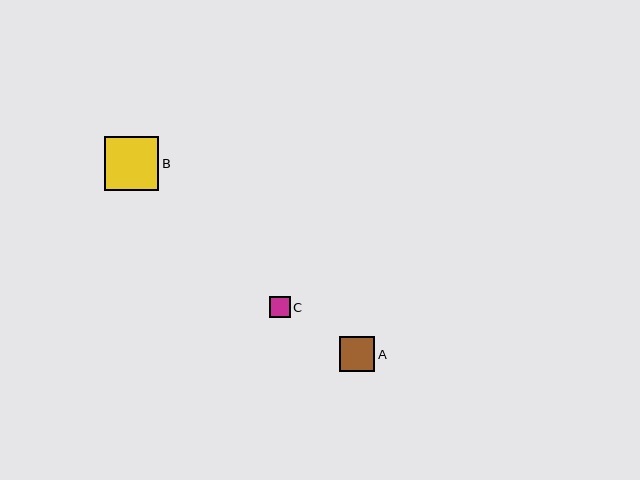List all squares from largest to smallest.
From largest to smallest: B, A, C.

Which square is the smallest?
Square C is the smallest with a size of approximately 21 pixels.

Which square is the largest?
Square B is the largest with a size of approximately 54 pixels.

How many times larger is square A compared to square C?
Square A is approximately 1.7 times the size of square C.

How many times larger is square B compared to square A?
Square B is approximately 1.6 times the size of square A.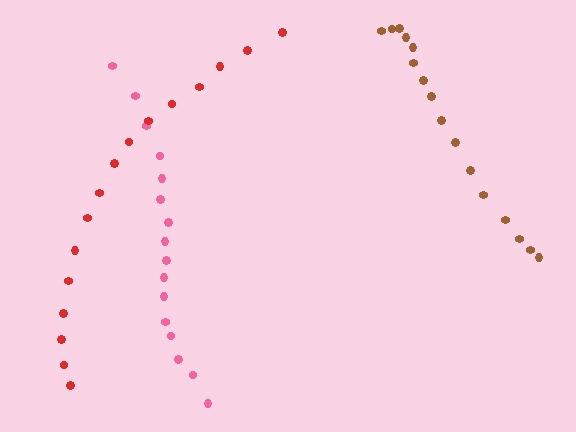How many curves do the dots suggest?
There are 3 distinct paths.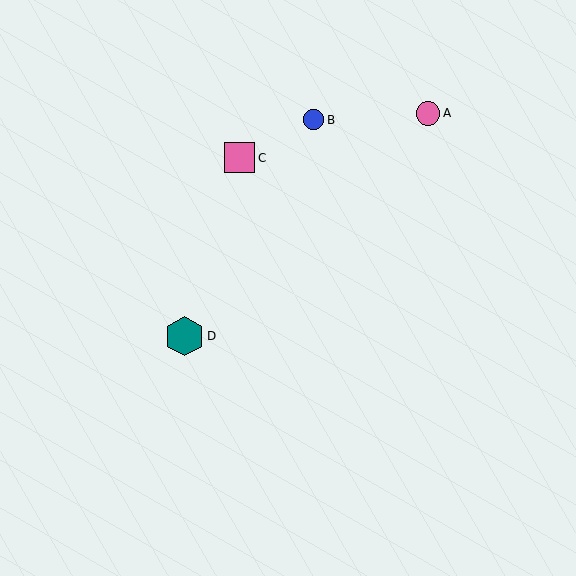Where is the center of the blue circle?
The center of the blue circle is at (314, 120).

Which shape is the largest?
The teal hexagon (labeled D) is the largest.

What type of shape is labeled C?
Shape C is a pink square.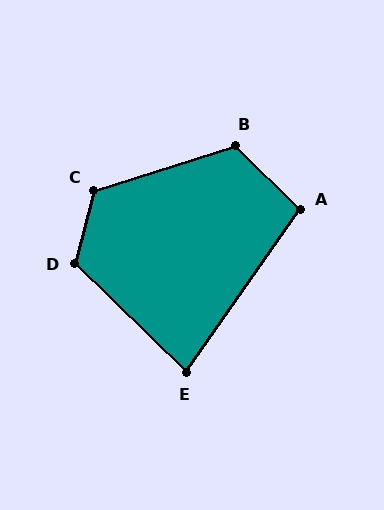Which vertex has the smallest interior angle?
E, at approximately 81 degrees.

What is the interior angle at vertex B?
Approximately 118 degrees (obtuse).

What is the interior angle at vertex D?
Approximately 120 degrees (obtuse).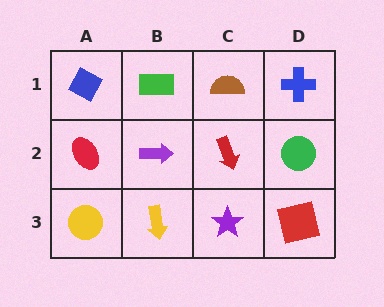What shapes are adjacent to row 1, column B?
A purple arrow (row 2, column B), a blue diamond (row 1, column A), a brown semicircle (row 1, column C).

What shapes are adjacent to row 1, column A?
A red ellipse (row 2, column A), a green rectangle (row 1, column B).